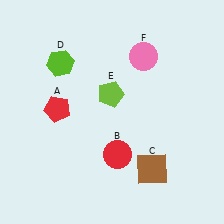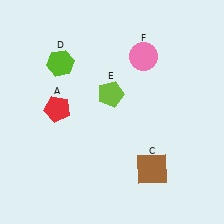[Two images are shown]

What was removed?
The red circle (B) was removed in Image 2.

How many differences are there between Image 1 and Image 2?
There is 1 difference between the two images.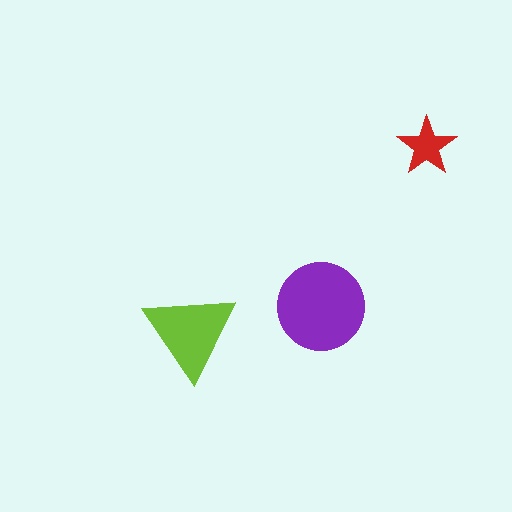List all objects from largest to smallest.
The purple circle, the lime triangle, the red star.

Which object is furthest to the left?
The lime triangle is leftmost.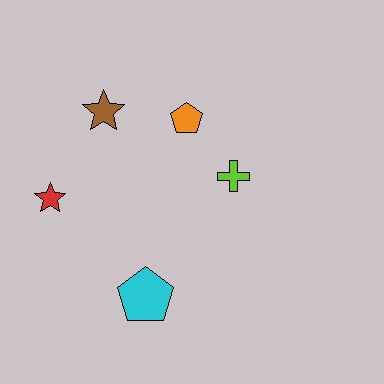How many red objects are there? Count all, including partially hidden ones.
There is 1 red object.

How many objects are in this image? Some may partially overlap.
There are 5 objects.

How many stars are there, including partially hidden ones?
There are 2 stars.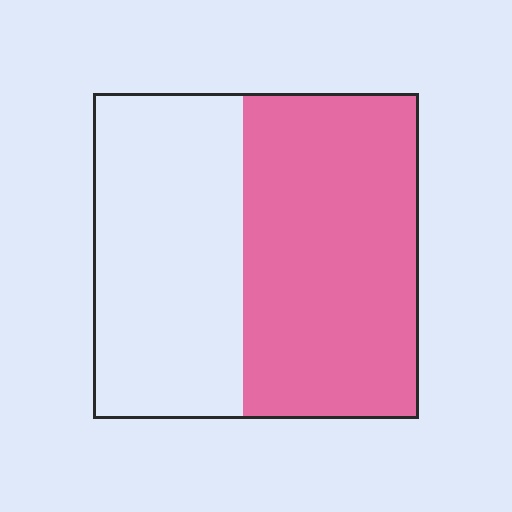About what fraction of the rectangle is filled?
About one half (1/2).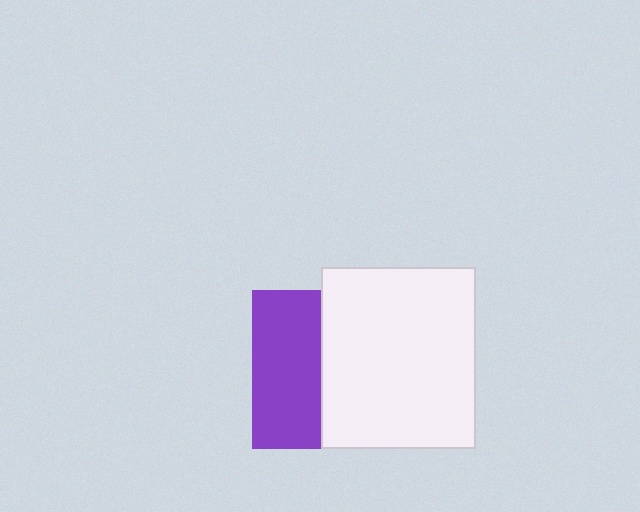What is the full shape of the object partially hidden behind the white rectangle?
The partially hidden object is a purple square.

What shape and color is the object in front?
The object in front is a white rectangle.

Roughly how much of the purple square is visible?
A small part of it is visible (roughly 44%).